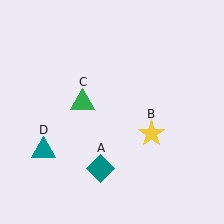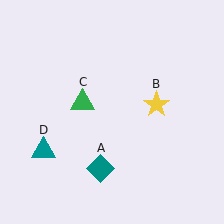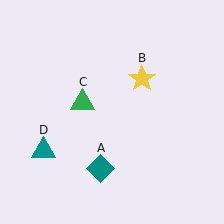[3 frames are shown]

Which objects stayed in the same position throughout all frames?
Teal diamond (object A) and green triangle (object C) and teal triangle (object D) remained stationary.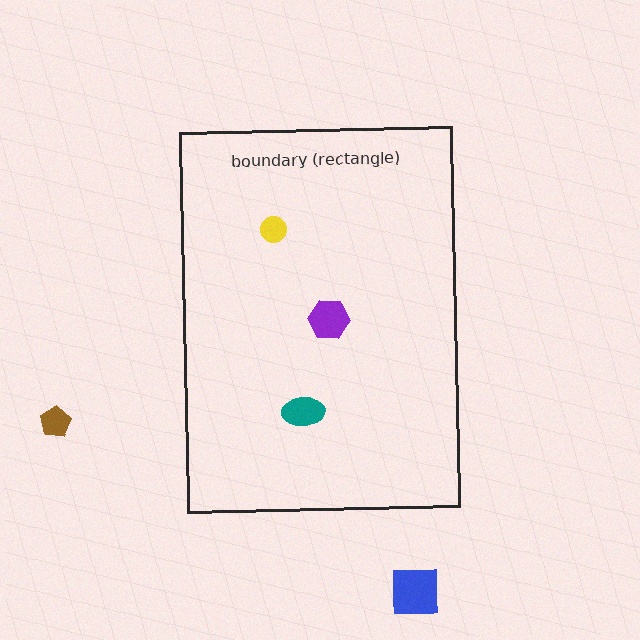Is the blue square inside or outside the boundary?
Outside.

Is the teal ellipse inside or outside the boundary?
Inside.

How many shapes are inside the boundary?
3 inside, 2 outside.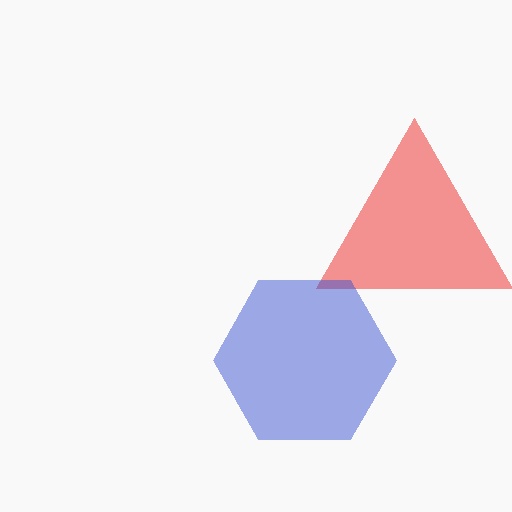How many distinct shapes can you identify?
There are 2 distinct shapes: a red triangle, a blue hexagon.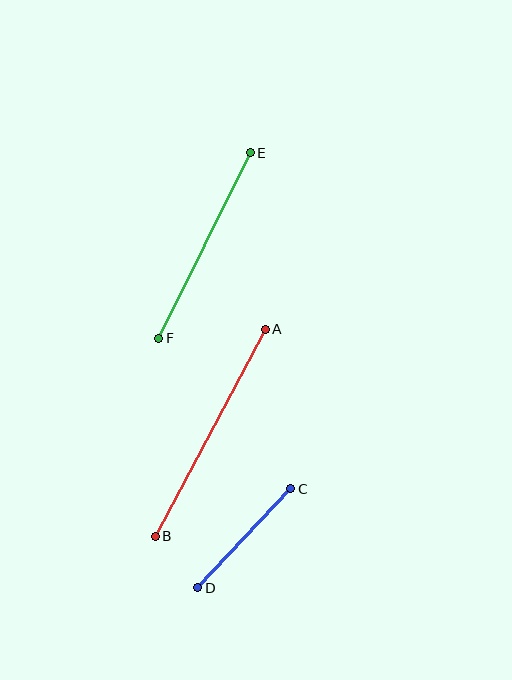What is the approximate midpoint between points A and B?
The midpoint is at approximately (210, 433) pixels.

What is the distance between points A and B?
The distance is approximately 235 pixels.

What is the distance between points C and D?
The distance is approximately 136 pixels.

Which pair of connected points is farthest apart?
Points A and B are farthest apart.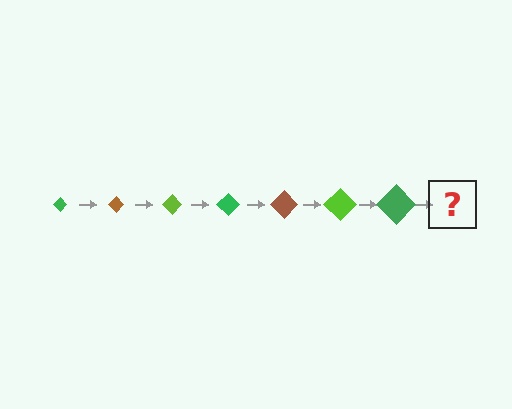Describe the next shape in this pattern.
It should be a brown diamond, larger than the previous one.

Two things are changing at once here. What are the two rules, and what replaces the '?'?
The two rules are that the diamond grows larger each step and the color cycles through green, brown, and lime. The '?' should be a brown diamond, larger than the previous one.